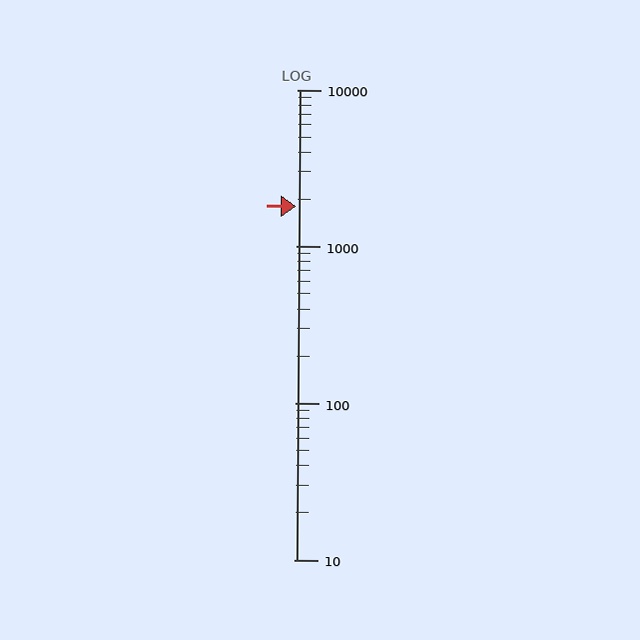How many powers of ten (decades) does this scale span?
The scale spans 3 decades, from 10 to 10000.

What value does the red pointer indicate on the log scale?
The pointer indicates approximately 1800.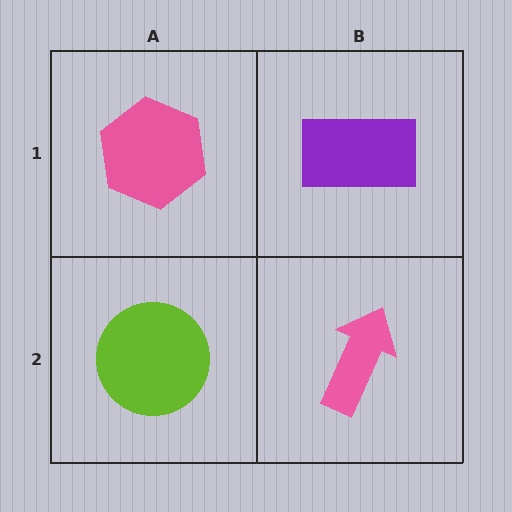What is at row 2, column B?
A pink arrow.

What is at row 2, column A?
A lime circle.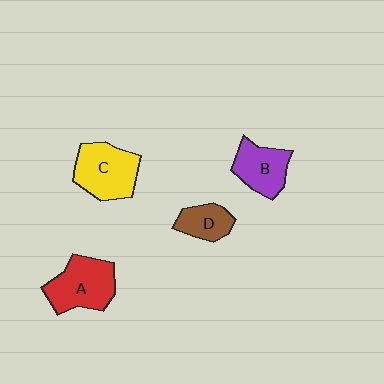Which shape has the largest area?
Shape C (yellow).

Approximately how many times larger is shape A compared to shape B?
Approximately 1.3 times.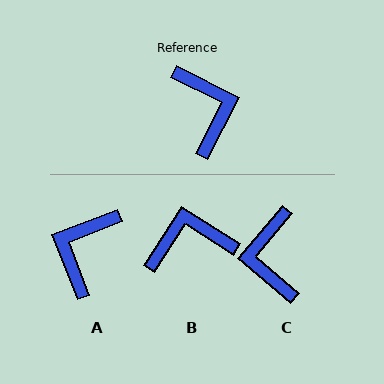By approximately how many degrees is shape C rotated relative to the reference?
Approximately 166 degrees counter-clockwise.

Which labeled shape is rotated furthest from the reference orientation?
C, about 166 degrees away.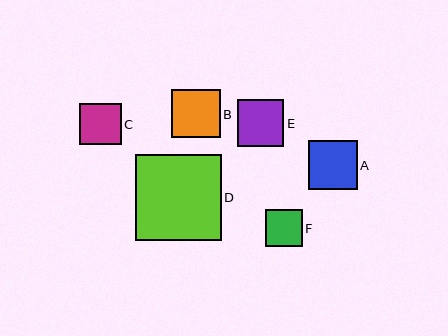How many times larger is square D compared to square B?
Square D is approximately 1.8 times the size of square B.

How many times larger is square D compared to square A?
Square D is approximately 1.8 times the size of square A.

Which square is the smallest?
Square F is the smallest with a size of approximately 37 pixels.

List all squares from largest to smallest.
From largest to smallest: D, A, B, E, C, F.